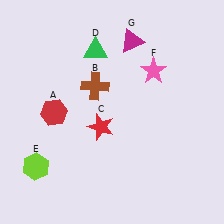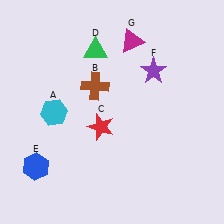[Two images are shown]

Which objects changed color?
A changed from red to cyan. E changed from lime to blue. F changed from pink to purple.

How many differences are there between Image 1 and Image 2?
There are 3 differences between the two images.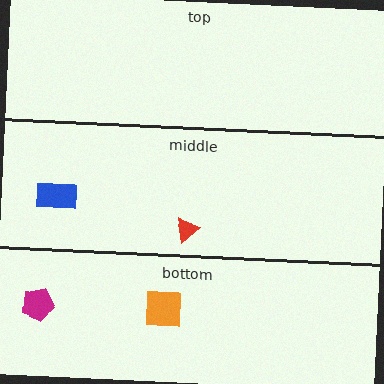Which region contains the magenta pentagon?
The bottom region.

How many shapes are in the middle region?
2.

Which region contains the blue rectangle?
The middle region.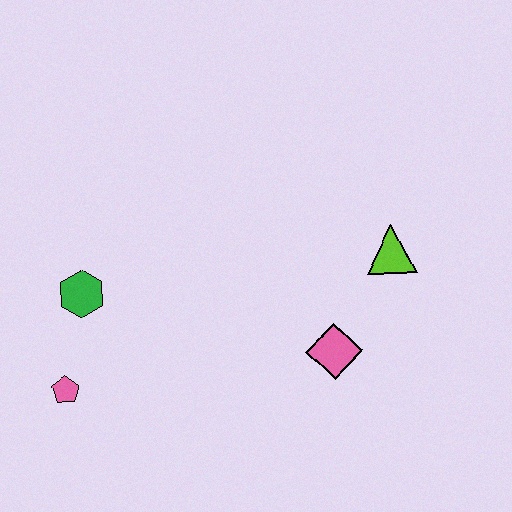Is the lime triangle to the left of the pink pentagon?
No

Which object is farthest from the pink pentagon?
The lime triangle is farthest from the pink pentagon.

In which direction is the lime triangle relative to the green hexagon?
The lime triangle is to the right of the green hexagon.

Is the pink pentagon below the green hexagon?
Yes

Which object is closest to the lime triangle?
The pink diamond is closest to the lime triangle.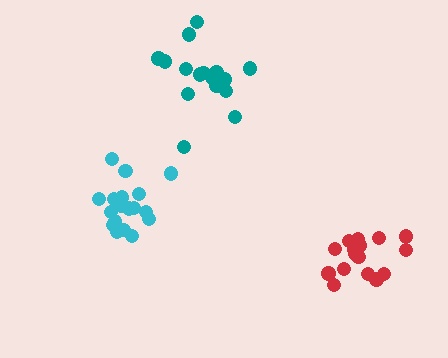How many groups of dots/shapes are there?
There are 3 groups.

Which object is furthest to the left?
The cyan cluster is leftmost.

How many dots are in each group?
Group 1: 19 dots, Group 2: 17 dots, Group 3: 18 dots (54 total).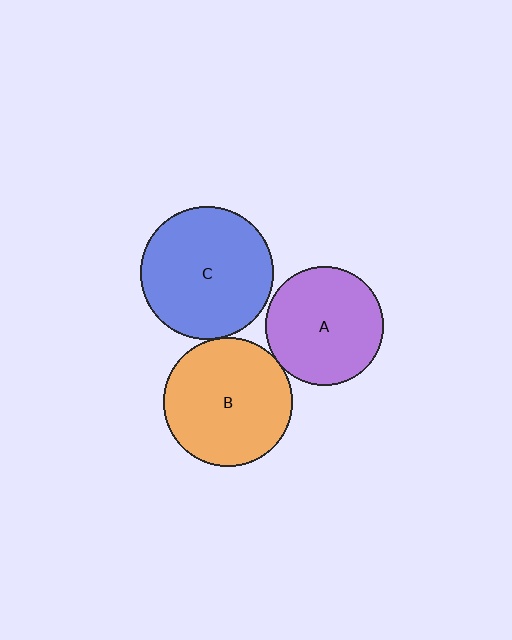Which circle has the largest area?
Circle C (blue).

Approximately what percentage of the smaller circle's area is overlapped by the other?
Approximately 5%.